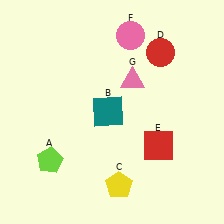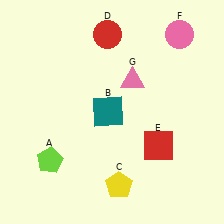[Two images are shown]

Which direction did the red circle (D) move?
The red circle (D) moved left.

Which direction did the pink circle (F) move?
The pink circle (F) moved right.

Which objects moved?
The objects that moved are: the red circle (D), the pink circle (F).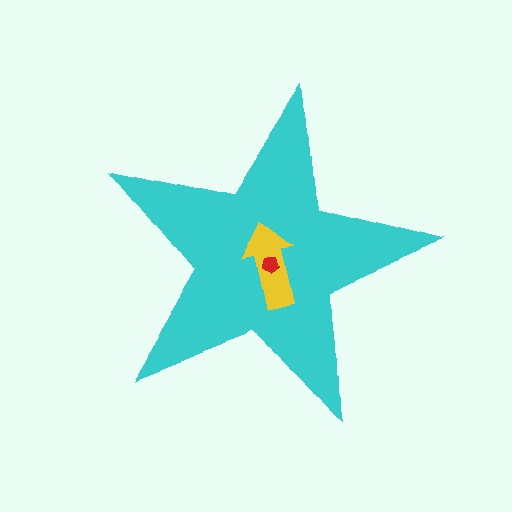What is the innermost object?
The red pentagon.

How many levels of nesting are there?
3.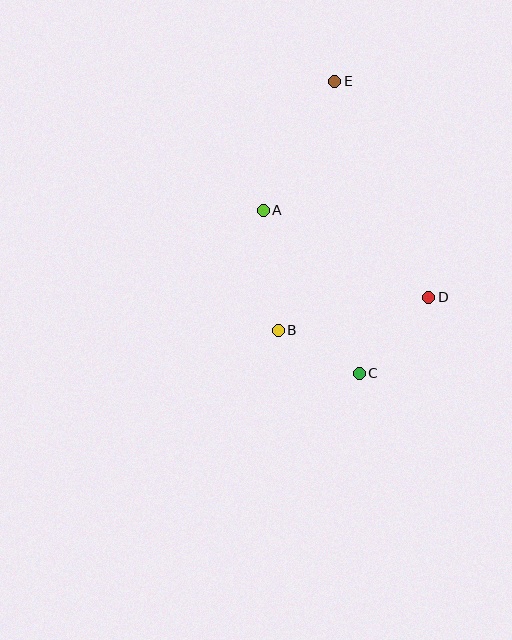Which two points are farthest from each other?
Points C and E are farthest from each other.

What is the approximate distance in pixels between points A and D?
The distance between A and D is approximately 187 pixels.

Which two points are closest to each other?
Points B and C are closest to each other.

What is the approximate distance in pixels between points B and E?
The distance between B and E is approximately 255 pixels.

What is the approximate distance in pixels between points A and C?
The distance between A and C is approximately 189 pixels.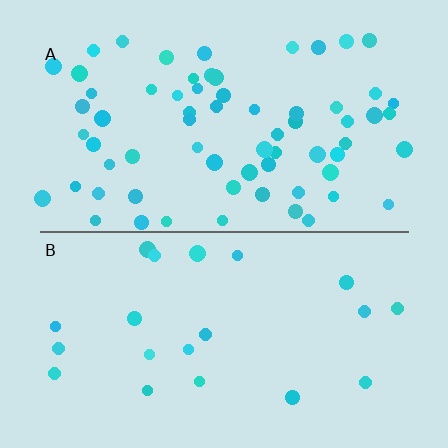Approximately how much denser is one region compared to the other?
Approximately 3.3× — region A over region B.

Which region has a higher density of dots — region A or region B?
A (the top).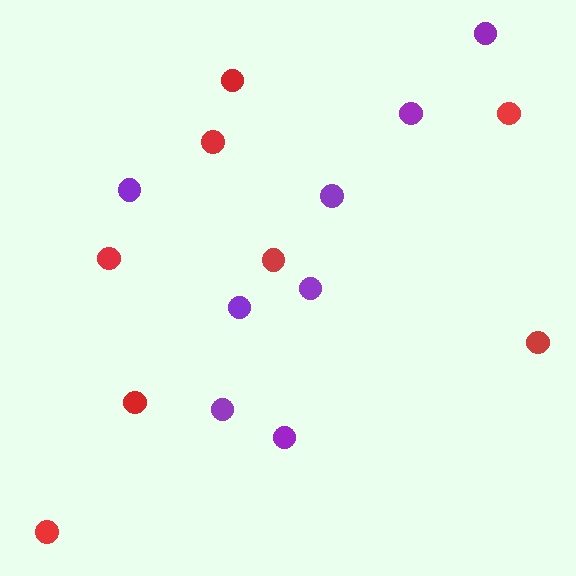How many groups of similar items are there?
There are 2 groups: one group of purple circles (8) and one group of red circles (8).